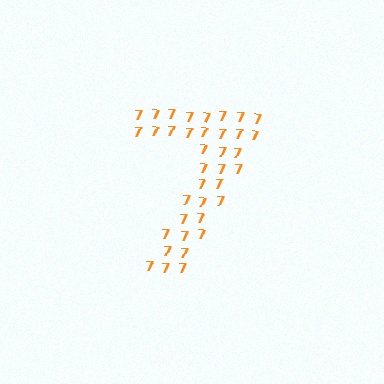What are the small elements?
The small elements are digit 7's.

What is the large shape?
The large shape is the digit 7.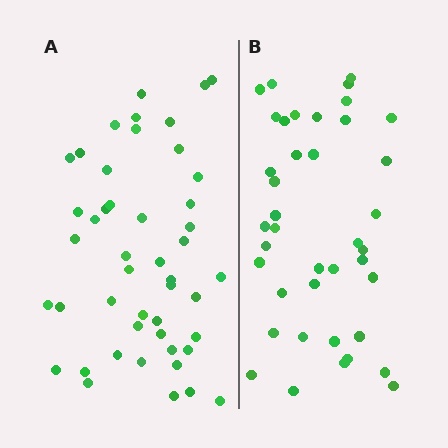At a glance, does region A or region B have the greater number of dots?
Region A (the left region) has more dots.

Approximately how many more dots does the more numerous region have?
Region A has roughly 8 or so more dots than region B.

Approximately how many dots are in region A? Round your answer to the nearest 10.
About 50 dots. (The exact count is 47, which rounds to 50.)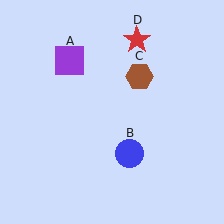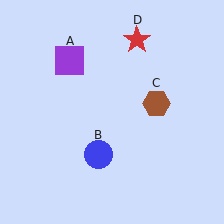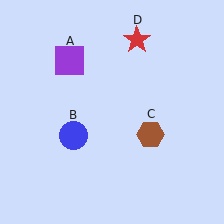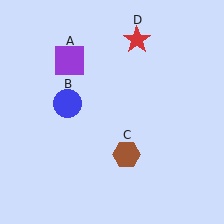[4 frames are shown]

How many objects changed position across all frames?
2 objects changed position: blue circle (object B), brown hexagon (object C).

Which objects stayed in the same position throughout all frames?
Purple square (object A) and red star (object D) remained stationary.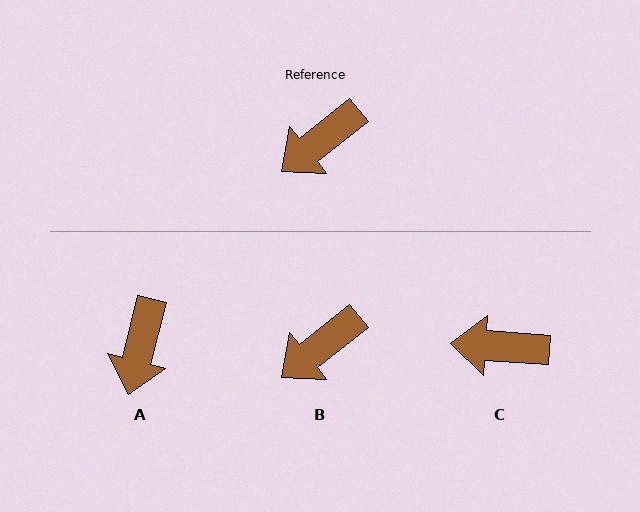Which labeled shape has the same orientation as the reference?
B.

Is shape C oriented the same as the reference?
No, it is off by about 42 degrees.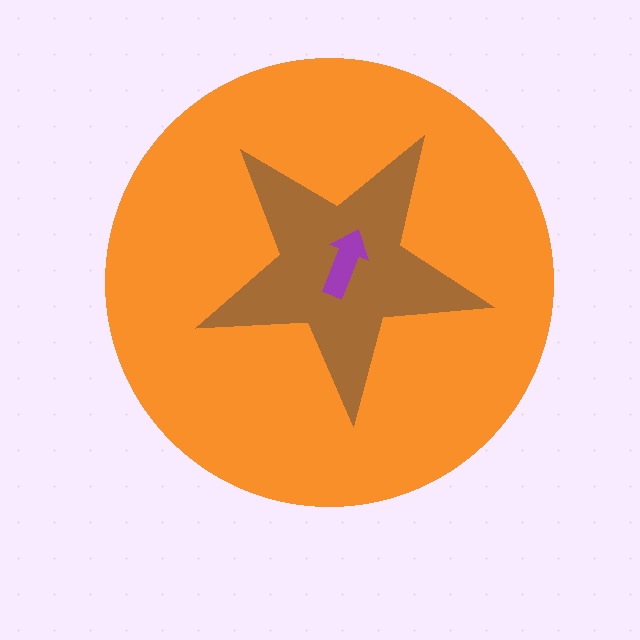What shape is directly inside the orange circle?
The brown star.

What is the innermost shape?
The purple arrow.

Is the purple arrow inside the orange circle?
Yes.